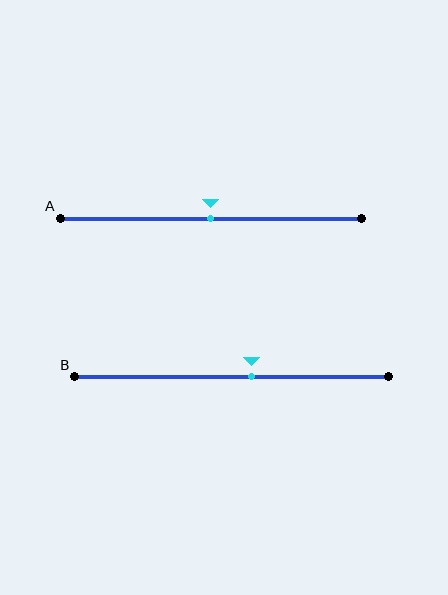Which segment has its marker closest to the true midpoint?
Segment A has its marker closest to the true midpoint.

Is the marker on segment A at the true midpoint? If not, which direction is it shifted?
Yes, the marker on segment A is at the true midpoint.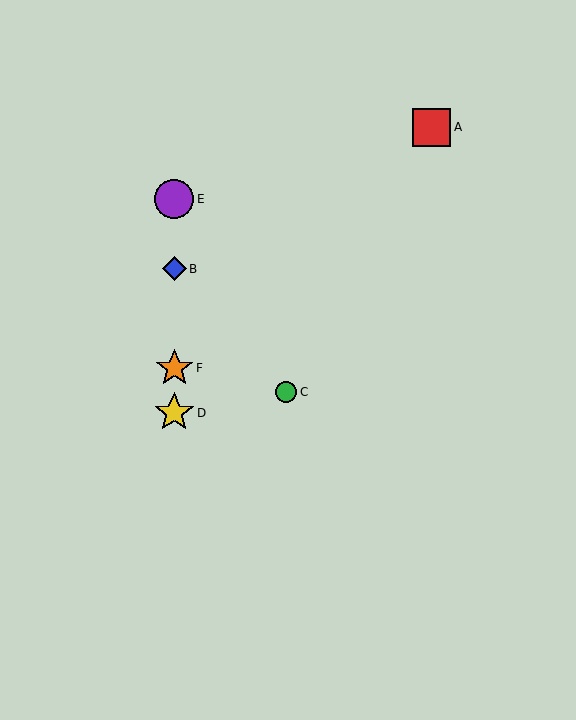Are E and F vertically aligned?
Yes, both are at x≈174.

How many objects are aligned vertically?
4 objects (B, D, E, F) are aligned vertically.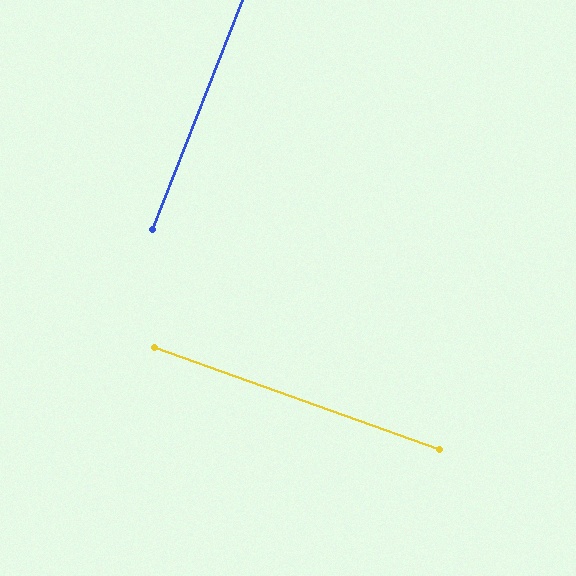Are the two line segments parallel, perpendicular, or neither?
Perpendicular — they meet at approximately 88°.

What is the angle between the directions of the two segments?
Approximately 88 degrees.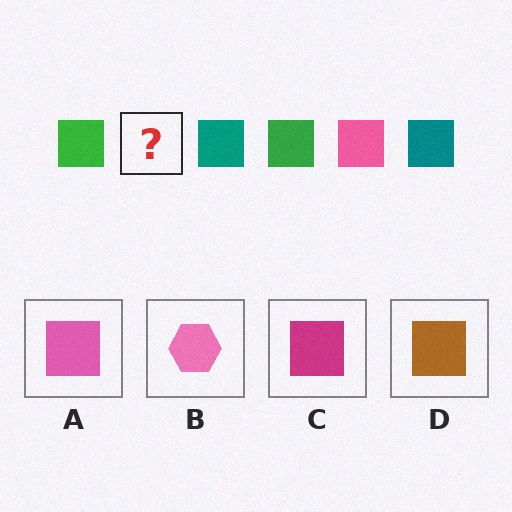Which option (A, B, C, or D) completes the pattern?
A.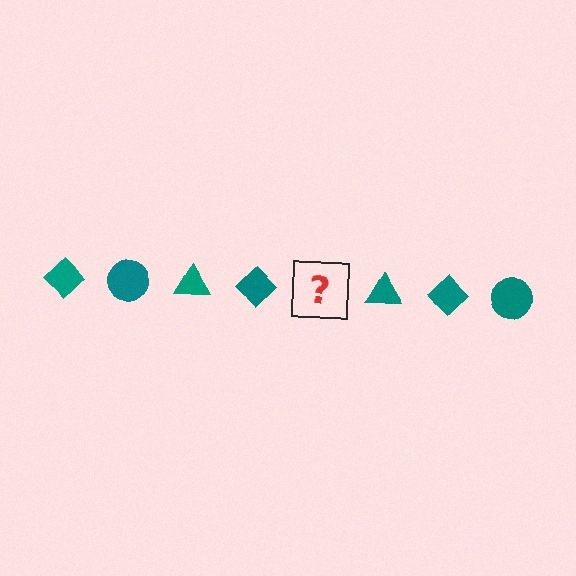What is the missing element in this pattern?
The missing element is a teal circle.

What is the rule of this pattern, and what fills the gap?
The rule is that the pattern cycles through diamond, circle, triangle shapes in teal. The gap should be filled with a teal circle.